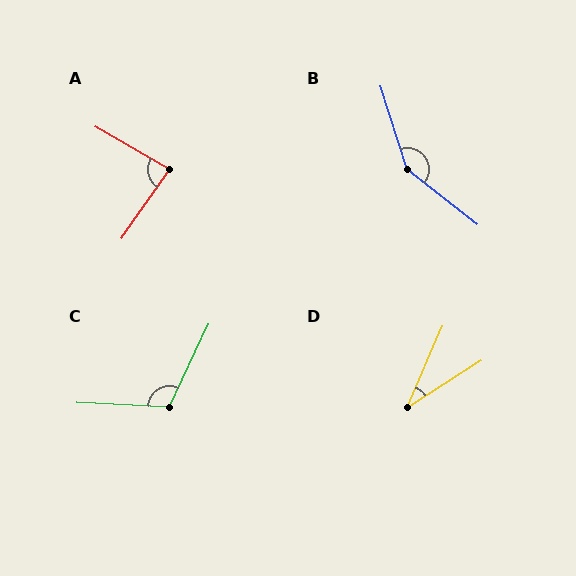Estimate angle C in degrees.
Approximately 113 degrees.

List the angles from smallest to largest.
D (35°), A (85°), C (113°), B (146°).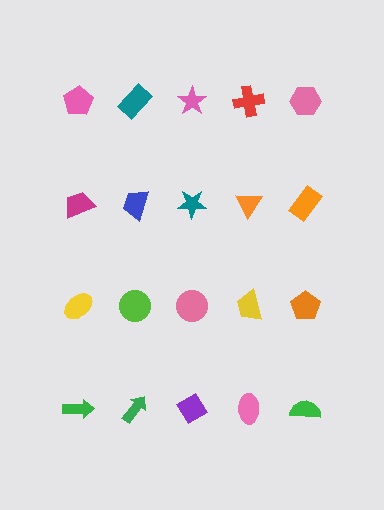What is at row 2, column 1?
A magenta trapezoid.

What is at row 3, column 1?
A yellow ellipse.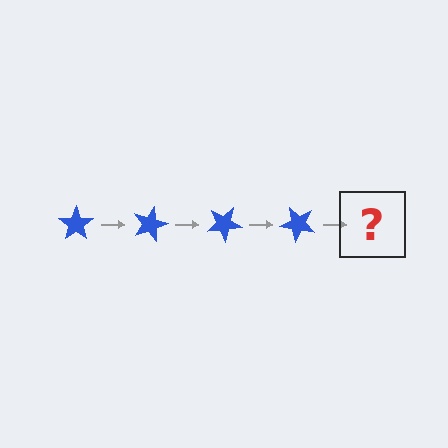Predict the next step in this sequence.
The next step is a blue star rotated 60 degrees.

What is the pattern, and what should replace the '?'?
The pattern is that the star rotates 15 degrees each step. The '?' should be a blue star rotated 60 degrees.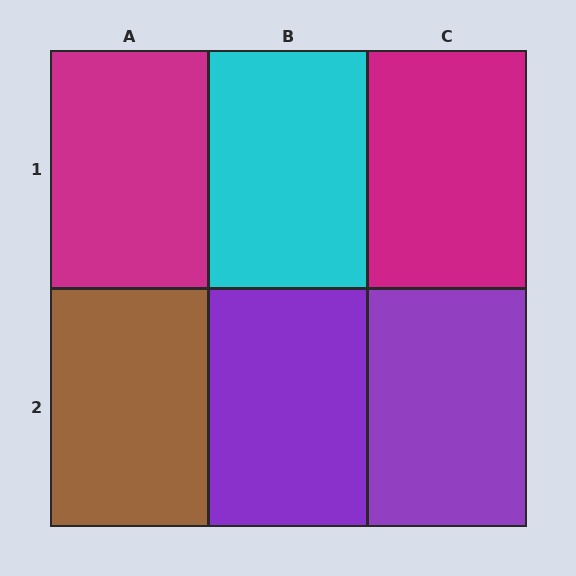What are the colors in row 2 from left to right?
Brown, purple, purple.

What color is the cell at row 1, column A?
Magenta.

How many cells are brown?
1 cell is brown.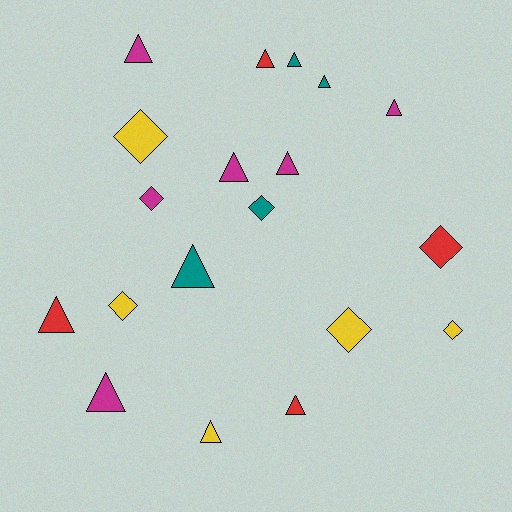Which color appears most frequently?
Magenta, with 6 objects.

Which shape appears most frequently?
Triangle, with 12 objects.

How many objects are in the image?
There are 19 objects.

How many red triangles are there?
There are 3 red triangles.